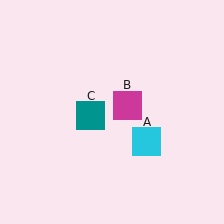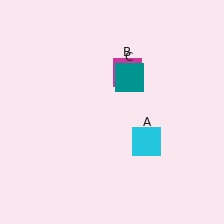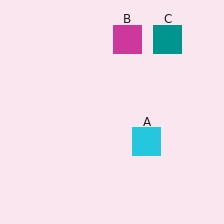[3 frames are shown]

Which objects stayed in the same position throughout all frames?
Cyan square (object A) remained stationary.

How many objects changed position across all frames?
2 objects changed position: magenta square (object B), teal square (object C).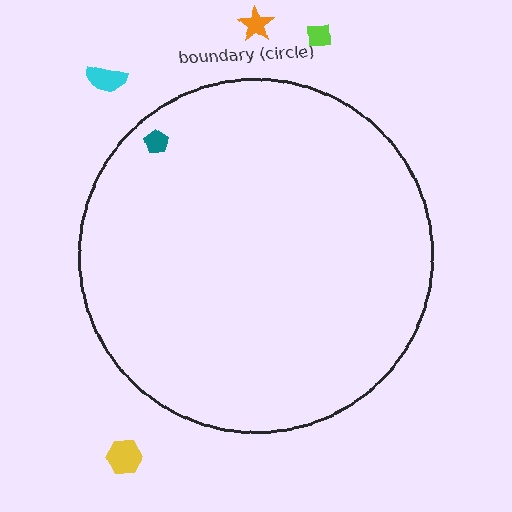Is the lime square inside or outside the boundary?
Outside.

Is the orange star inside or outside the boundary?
Outside.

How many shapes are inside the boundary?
1 inside, 4 outside.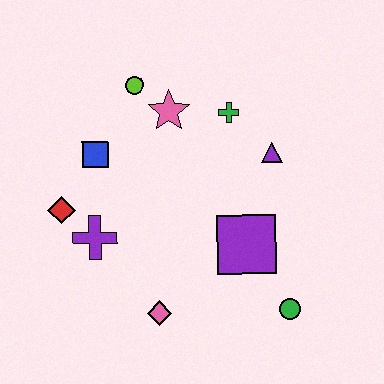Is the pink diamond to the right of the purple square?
No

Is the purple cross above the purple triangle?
No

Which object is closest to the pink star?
The lime circle is closest to the pink star.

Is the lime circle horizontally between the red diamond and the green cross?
Yes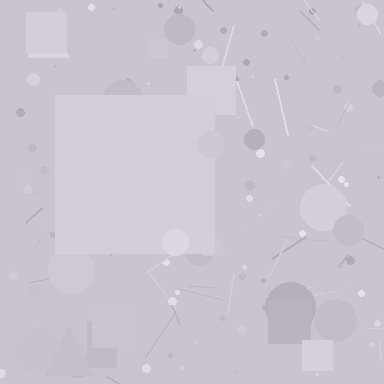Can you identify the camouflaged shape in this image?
The camouflaged shape is a square.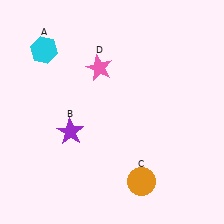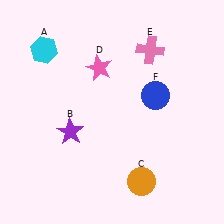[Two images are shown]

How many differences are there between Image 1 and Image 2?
There are 2 differences between the two images.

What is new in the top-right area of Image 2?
A blue circle (F) was added in the top-right area of Image 2.